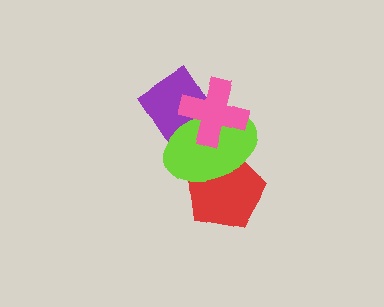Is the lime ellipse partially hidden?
Yes, it is partially covered by another shape.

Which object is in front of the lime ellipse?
The pink cross is in front of the lime ellipse.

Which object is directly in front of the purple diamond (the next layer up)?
The lime ellipse is directly in front of the purple diamond.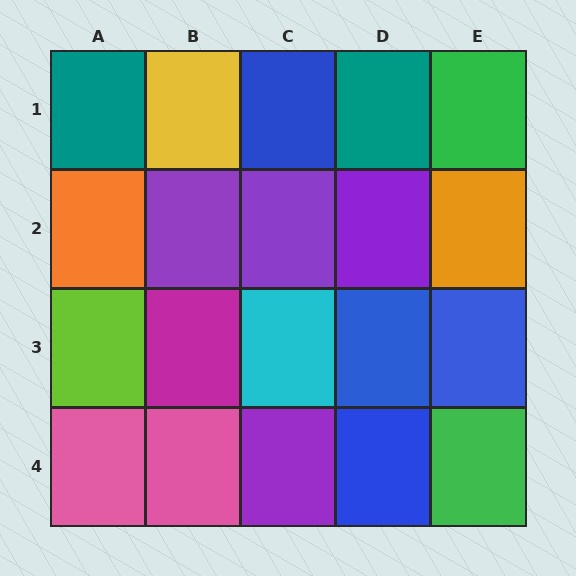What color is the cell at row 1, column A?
Teal.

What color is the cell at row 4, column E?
Green.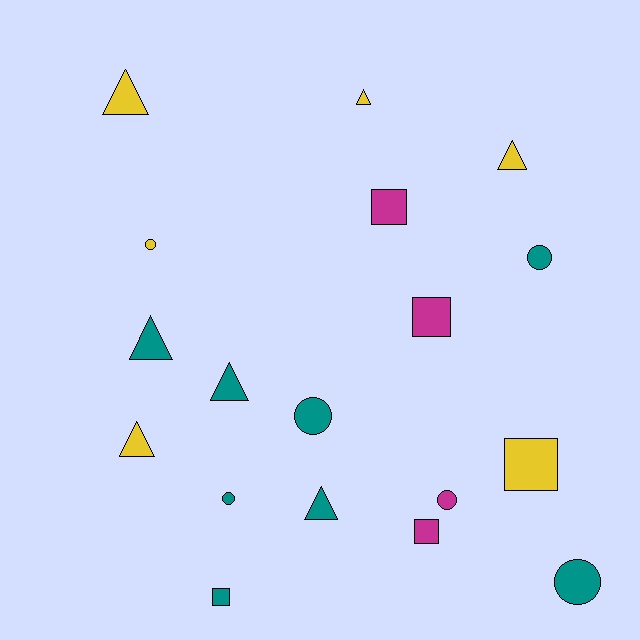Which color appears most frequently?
Teal, with 8 objects.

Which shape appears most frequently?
Triangle, with 7 objects.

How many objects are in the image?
There are 18 objects.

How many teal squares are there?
There is 1 teal square.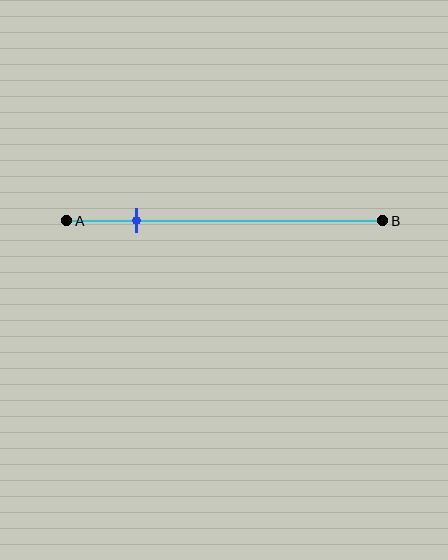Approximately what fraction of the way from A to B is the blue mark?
The blue mark is approximately 20% of the way from A to B.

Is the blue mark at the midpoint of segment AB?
No, the mark is at about 20% from A, not at the 50% midpoint.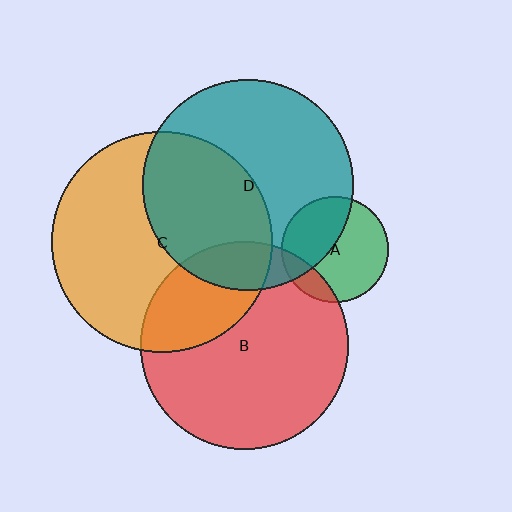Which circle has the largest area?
Circle C (orange).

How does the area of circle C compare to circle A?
Approximately 4.3 times.